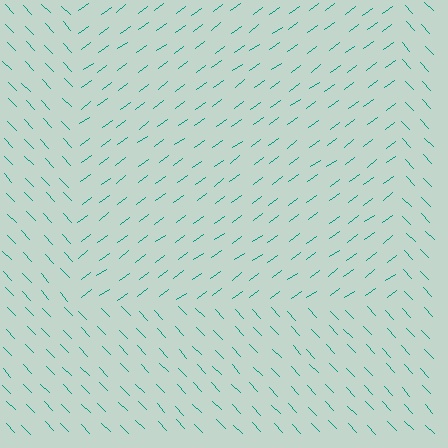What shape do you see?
I see a rectangle.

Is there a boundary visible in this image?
Yes, there is a texture boundary formed by a change in line orientation.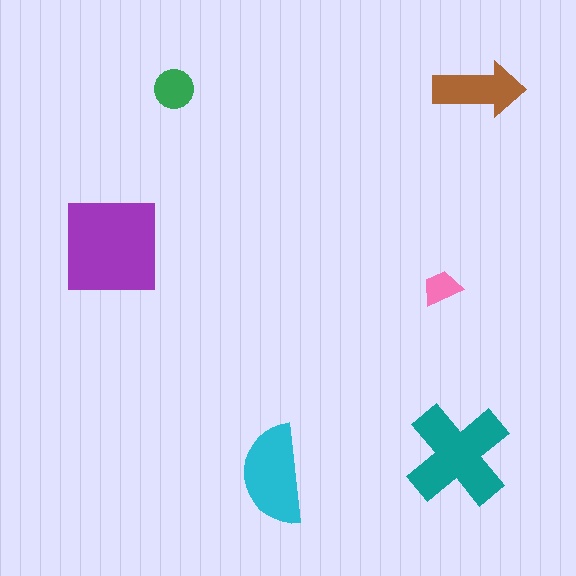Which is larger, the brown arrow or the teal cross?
The teal cross.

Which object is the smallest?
The pink trapezoid.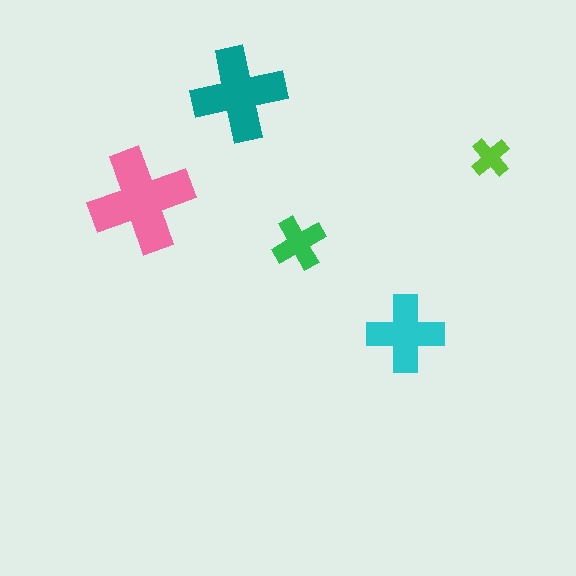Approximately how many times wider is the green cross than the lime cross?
About 1.5 times wider.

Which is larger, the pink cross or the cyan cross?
The pink one.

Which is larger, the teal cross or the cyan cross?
The teal one.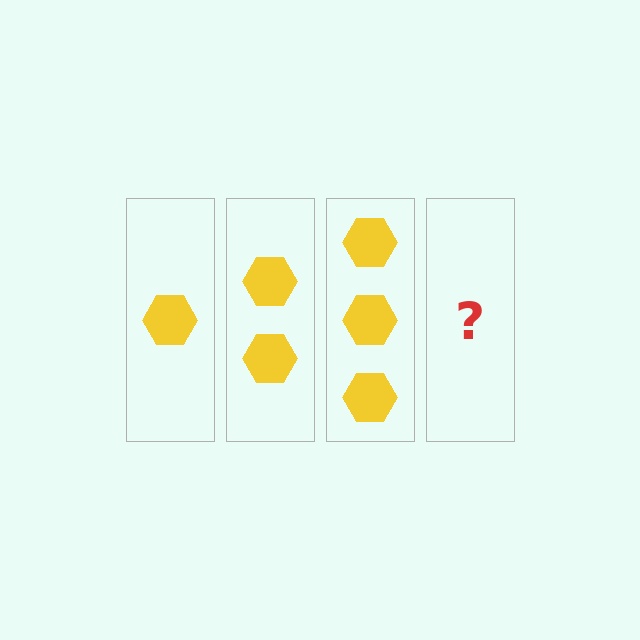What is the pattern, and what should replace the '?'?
The pattern is that each step adds one more hexagon. The '?' should be 4 hexagons.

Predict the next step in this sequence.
The next step is 4 hexagons.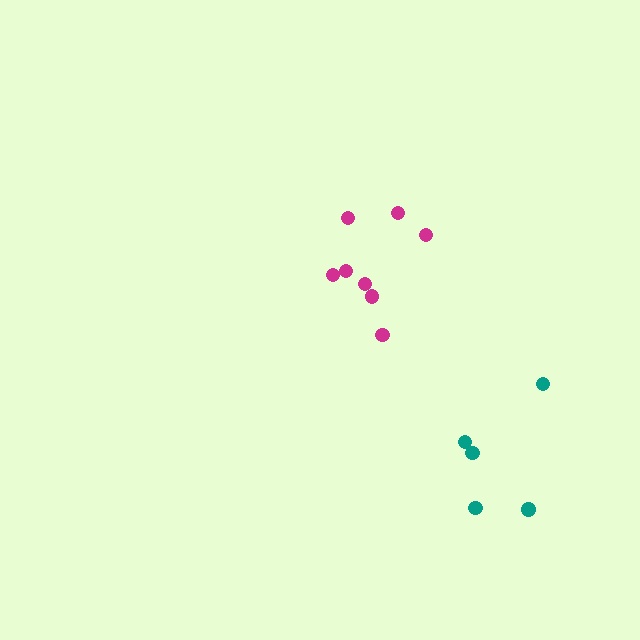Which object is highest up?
The magenta cluster is topmost.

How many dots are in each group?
Group 1: 8 dots, Group 2: 5 dots (13 total).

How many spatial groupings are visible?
There are 2 spatial groupings.